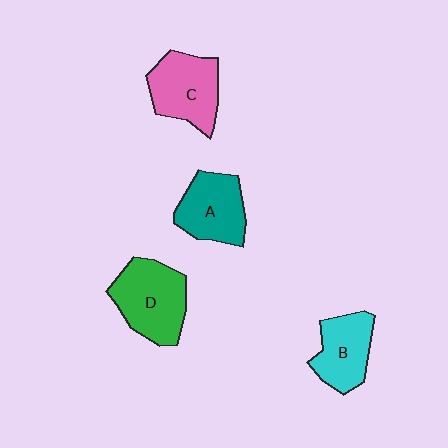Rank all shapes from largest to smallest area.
From largest to smallest: D (green), C (pink), A (teal), B (cyan).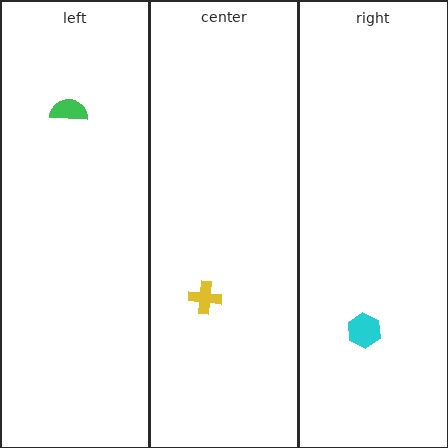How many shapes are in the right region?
1.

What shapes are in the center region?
The yellow cross.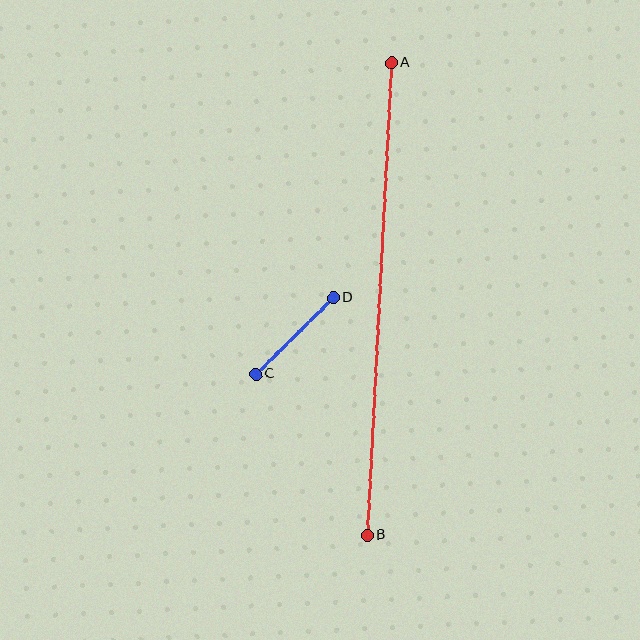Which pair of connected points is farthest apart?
Points A and B are farthest apart.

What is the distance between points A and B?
The distance is approximately 473 pixels.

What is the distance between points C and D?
The distance is approximately 109 pixels.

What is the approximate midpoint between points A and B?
The midpoint is at approximately (379, 299) pixels.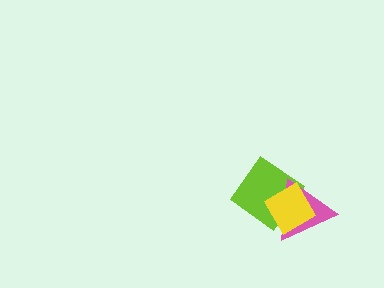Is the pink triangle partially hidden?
Yes, it is partially covered by another shape.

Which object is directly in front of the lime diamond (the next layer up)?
The pink triangle is directly in front of the lime diamond.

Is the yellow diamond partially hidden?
No, no other shape covers it.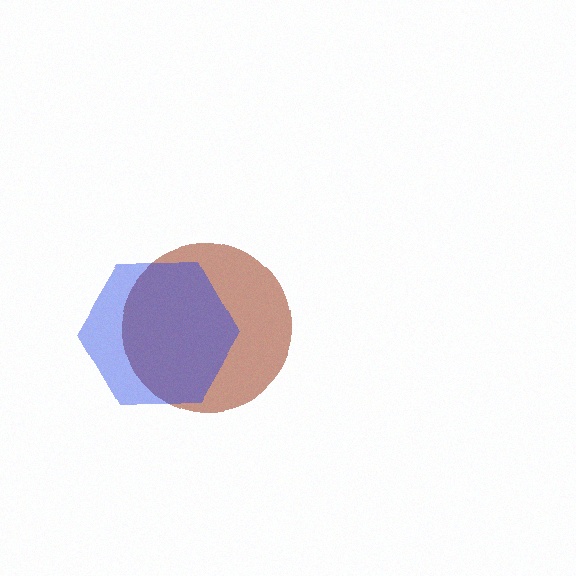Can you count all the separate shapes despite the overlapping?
Yes, there are 2 separate shapes.